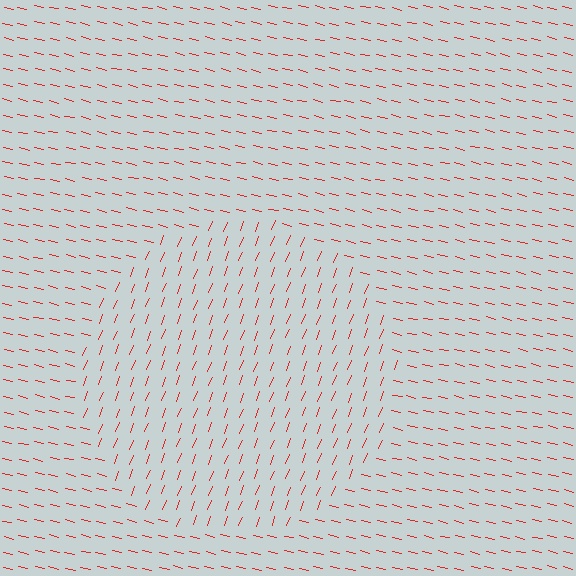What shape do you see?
I see a circle.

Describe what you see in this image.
The image is filled with small red line segments. A circle region in the image has lines oriented differently from the surrounding lines, creating a visible texture boundary.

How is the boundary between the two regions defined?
The boundary is defined purely by a change in line orientation (approximately 82 degrees difference). All lines are the same color and thickness.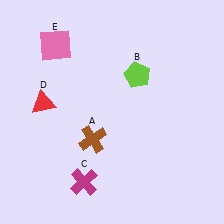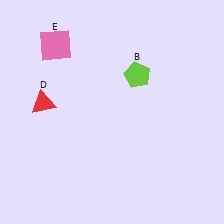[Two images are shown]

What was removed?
The magenta cross (C), the brown cross (A) were removed in Image 2.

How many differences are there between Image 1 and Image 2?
There are 2 differences between the two images.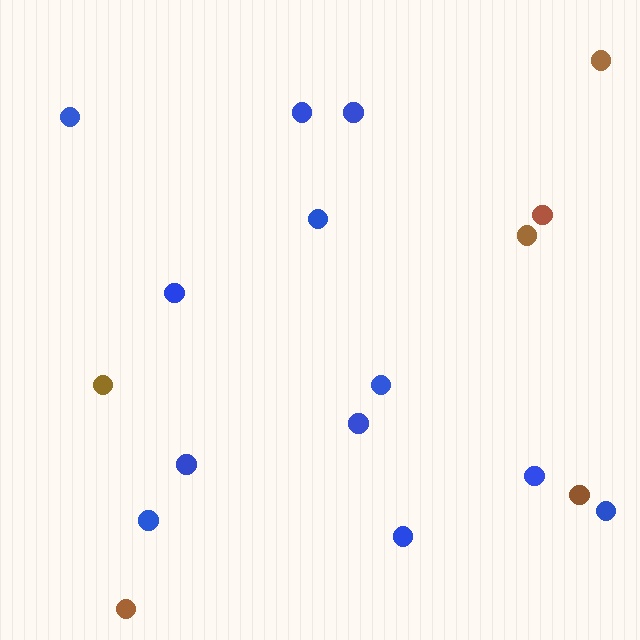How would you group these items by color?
There are 2 groups: one group of brown circles (6) and one group of blue circles (12).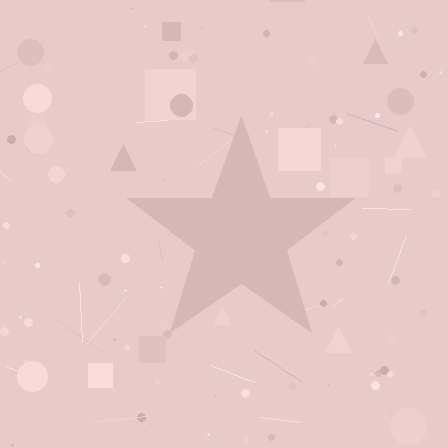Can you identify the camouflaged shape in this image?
The camouflaged shape is a star.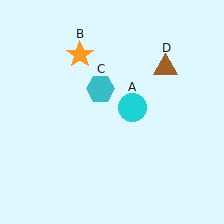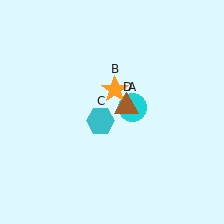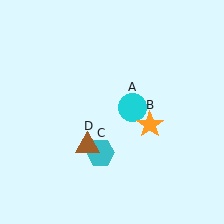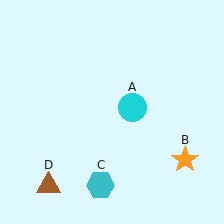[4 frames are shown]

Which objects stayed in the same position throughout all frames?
Cyan circle (object A) remained stationary.